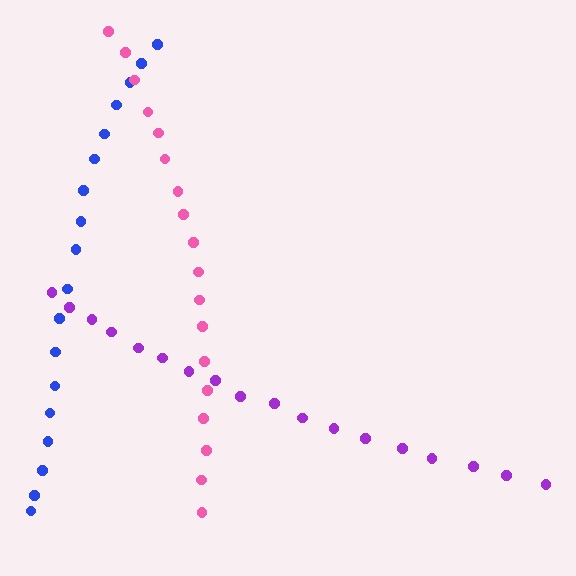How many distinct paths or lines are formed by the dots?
There are 3 distinct paths.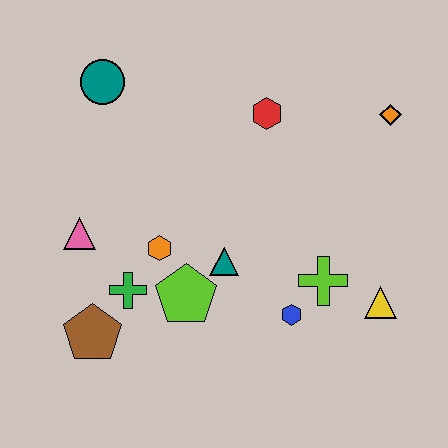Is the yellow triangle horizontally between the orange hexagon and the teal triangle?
No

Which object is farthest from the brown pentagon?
The orange diamond is farthest from the brown pentagon.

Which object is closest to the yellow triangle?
The lime cross is closest to the yellow triangle.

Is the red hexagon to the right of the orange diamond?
No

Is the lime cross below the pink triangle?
Yes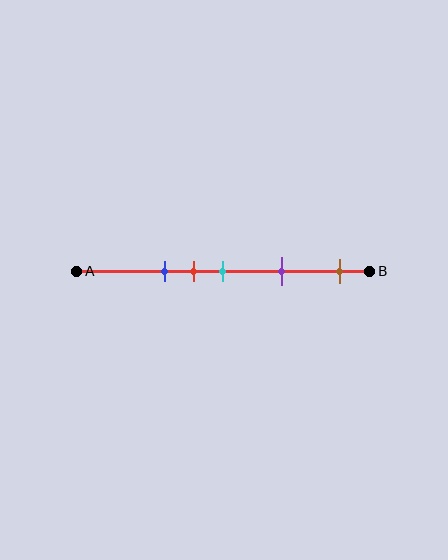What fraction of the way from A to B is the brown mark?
The brown mark is approximately 90% (0.9) of the way from A to B.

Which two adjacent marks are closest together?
The red and cyan marks are the closest adjacent pair.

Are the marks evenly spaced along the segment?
No, the marks are not evenly spaced.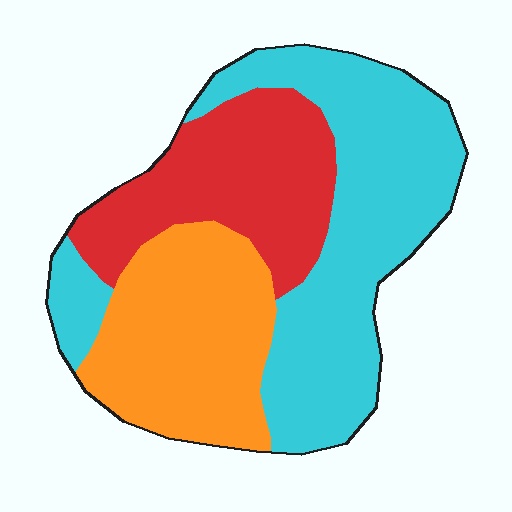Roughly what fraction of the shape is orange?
Orange takes up about one quarter (1/4) of the shape.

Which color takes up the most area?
Cyan, at roughly 45%.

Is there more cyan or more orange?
Cyan.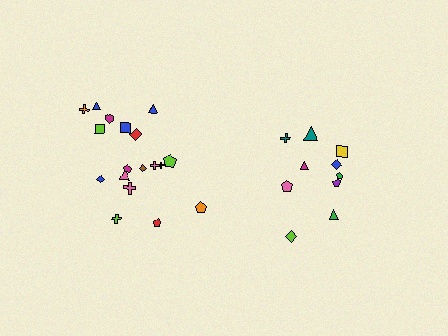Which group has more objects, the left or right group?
The left group.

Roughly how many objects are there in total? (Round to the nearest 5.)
Roughly 30 objects in total.